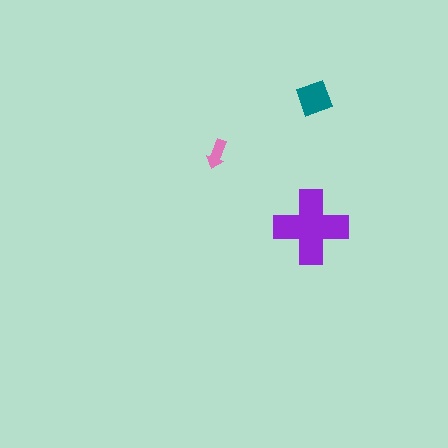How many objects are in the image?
There are 3 objects in the image.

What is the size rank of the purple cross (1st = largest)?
1st.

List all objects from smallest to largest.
The pink arrow, the teal square, the purple cross.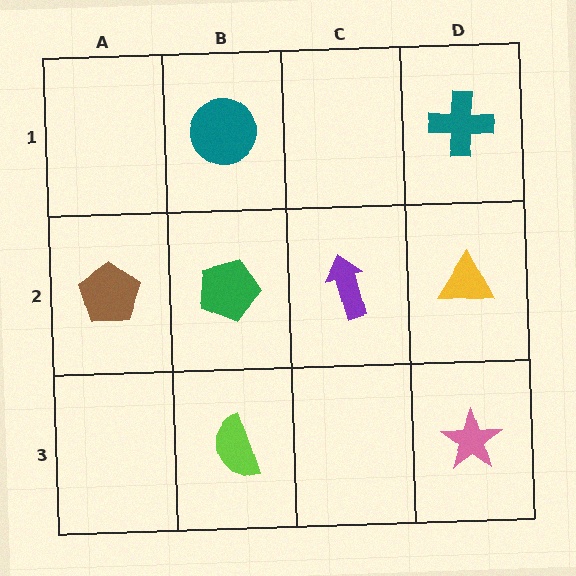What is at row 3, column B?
A lime semicircle.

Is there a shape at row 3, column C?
No, that cell is empty.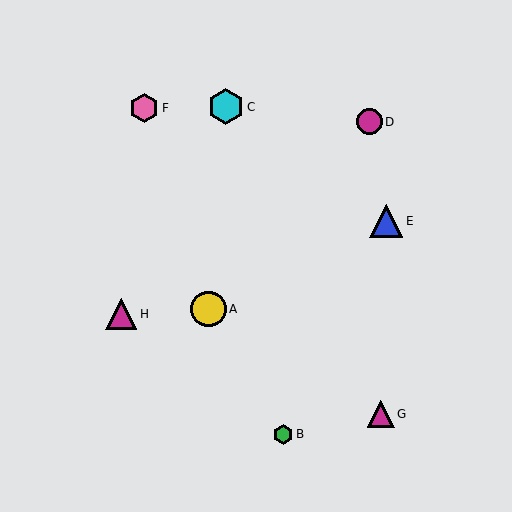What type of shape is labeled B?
Shape B is a green hexagon.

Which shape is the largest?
The cyan hexagon (labeled C) is the largest.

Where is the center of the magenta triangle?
The center of the magenta triangle is at (381, 414).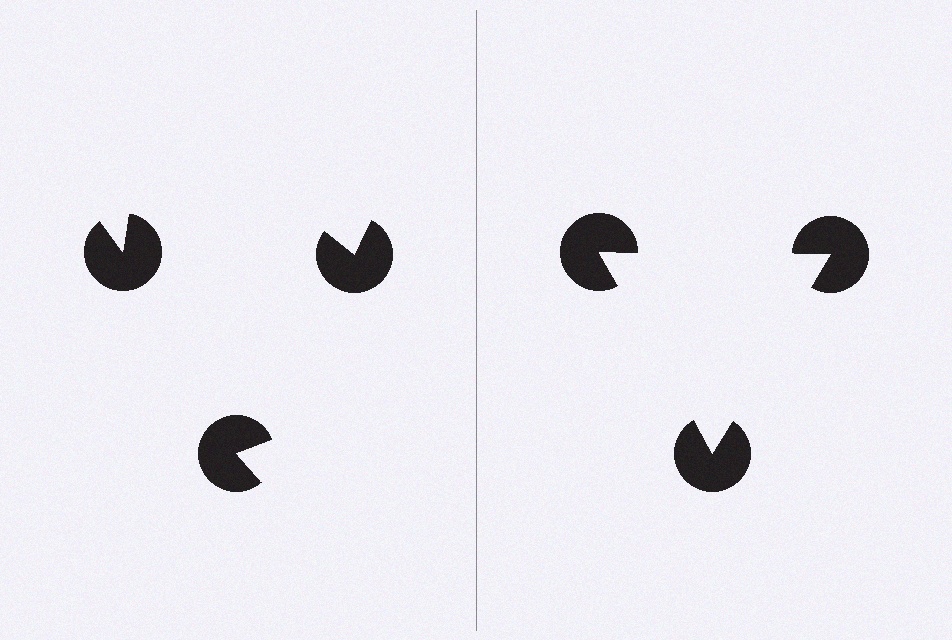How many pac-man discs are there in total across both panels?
6 — 3 on each side.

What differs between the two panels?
The pac-man discs are positioned identically on both sides; only the wedge orientations differ. On the right they align to a triangle; on the left they are misaligned.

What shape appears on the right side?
An illusory triangle.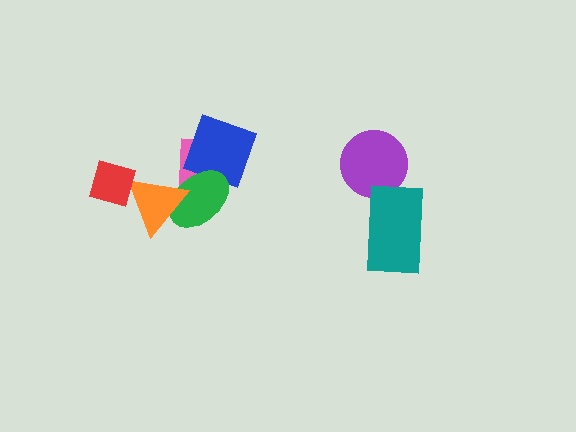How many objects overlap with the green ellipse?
3 objects overlap with the green ellipse.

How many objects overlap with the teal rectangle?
0 objects overlap with the teal rectangle.